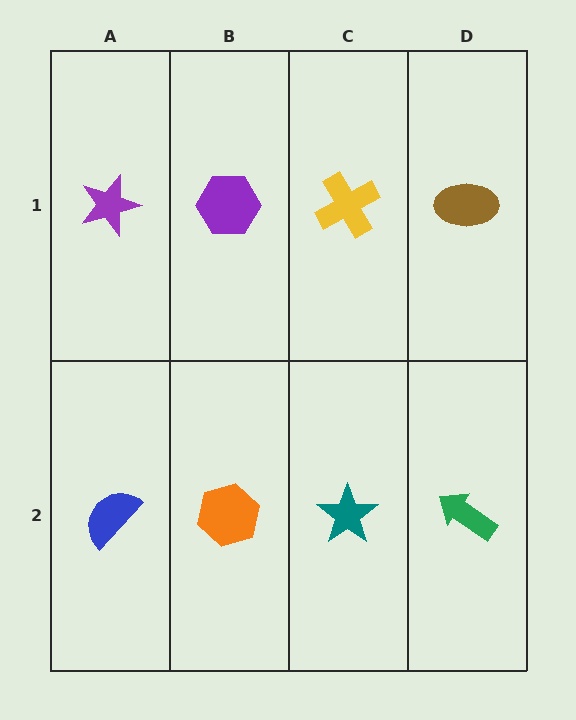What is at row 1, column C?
A yellow cross.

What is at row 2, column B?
An orange hexagon.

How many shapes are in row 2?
4 shapes.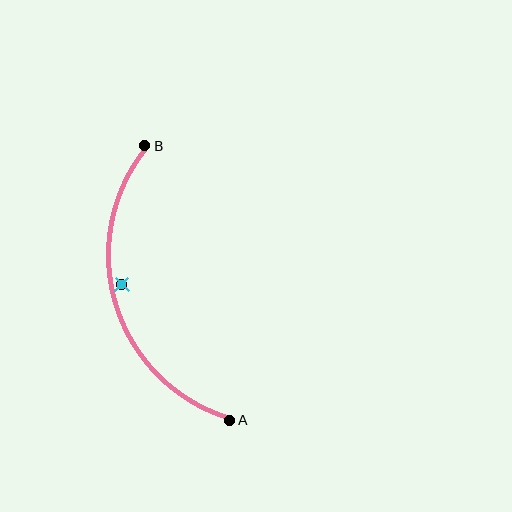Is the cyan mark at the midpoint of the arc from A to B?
No — the cyan mark does not lie on the arc at all. It sits slightly inside the curve.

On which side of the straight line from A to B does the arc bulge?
The arc bulges to the left of the straight line connecting A and B.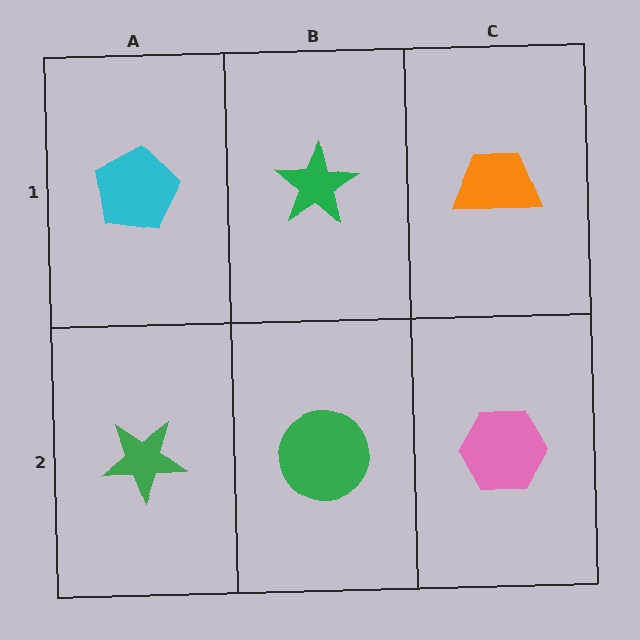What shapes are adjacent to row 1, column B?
A green circle (row 2, column B), a cyan pentagon (row 1, column A), an orange trapezoid (row 1, column C).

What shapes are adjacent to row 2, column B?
A green star (row 1, column B), a green star (row 2, column A), a pink hexagon (row 2, column C).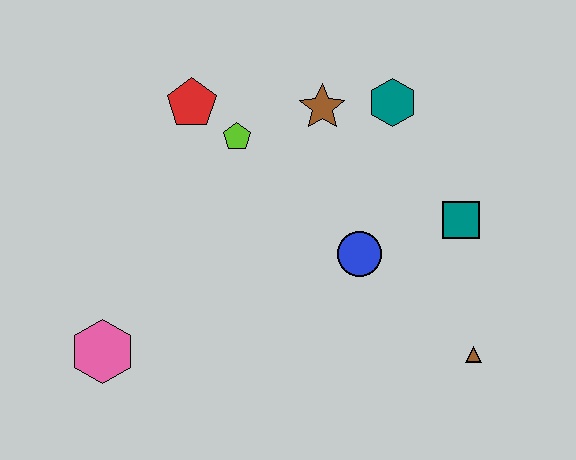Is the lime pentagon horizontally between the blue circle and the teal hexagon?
No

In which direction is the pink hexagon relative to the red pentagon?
The pink hexagon is below the red pentagon.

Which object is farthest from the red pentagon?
The brown triangle is farthest from the red pentagon.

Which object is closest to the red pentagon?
The lime pentagon is closest to the red pentagon.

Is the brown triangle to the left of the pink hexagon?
No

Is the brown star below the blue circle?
No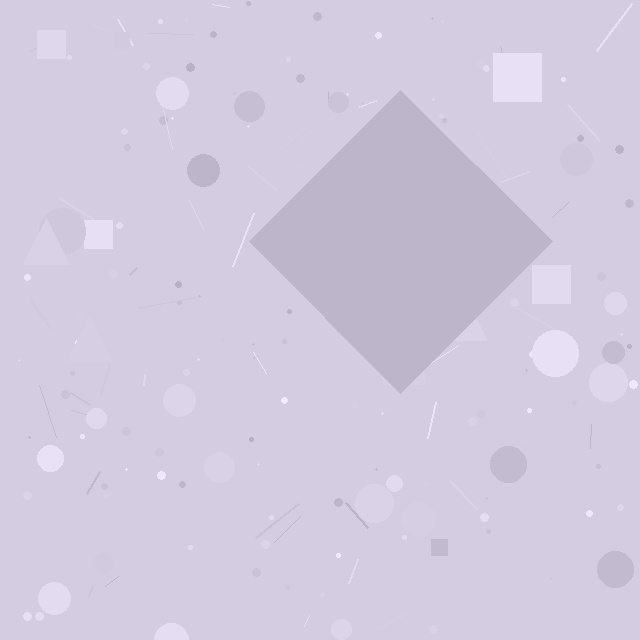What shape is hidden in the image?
A diamond is hidden in the image.